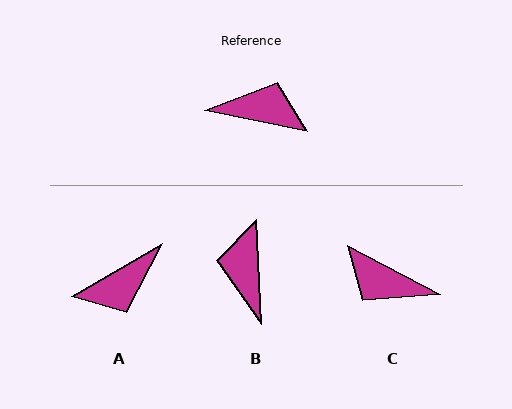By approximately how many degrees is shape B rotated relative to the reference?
Approximately 104 degrees counter-clockwise.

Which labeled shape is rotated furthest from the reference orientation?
C, about 164 degrees away.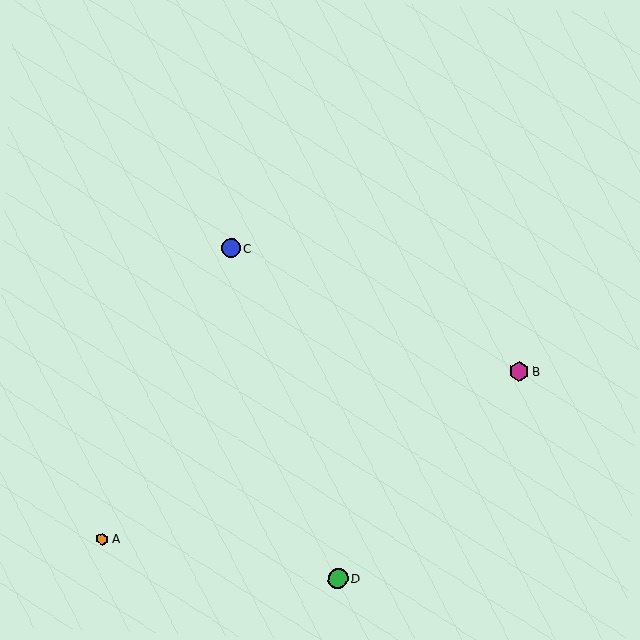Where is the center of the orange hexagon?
The center of the orange hexagon is at (102, 539).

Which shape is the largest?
The magenta hexagon (labeled B) is the largest.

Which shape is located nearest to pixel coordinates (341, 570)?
The green circle (labeled D) at (338, 578) is nearest to that location.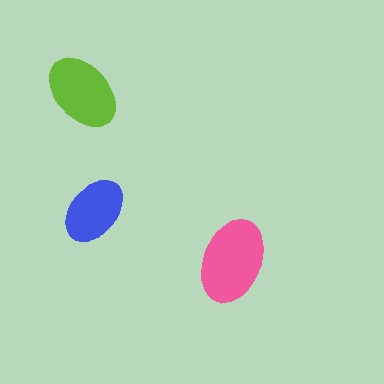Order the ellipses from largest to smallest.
the pink one, the lime one, the blue one.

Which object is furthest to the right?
The pink ellipse is rightmost.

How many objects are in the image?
There are 3 objects in the image.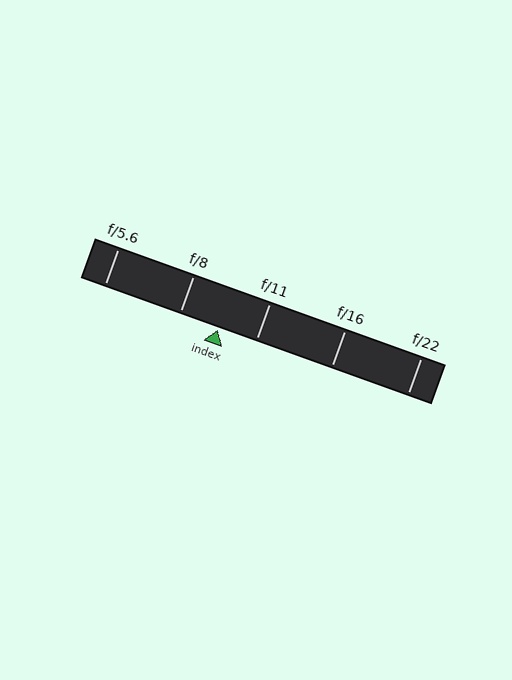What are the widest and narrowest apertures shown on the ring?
The widest aperture shown is f/5.6 and the narrowest is f/22.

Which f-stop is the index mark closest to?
The index mark is closest to f/11.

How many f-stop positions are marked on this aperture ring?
There are 5 f-stop positions marked.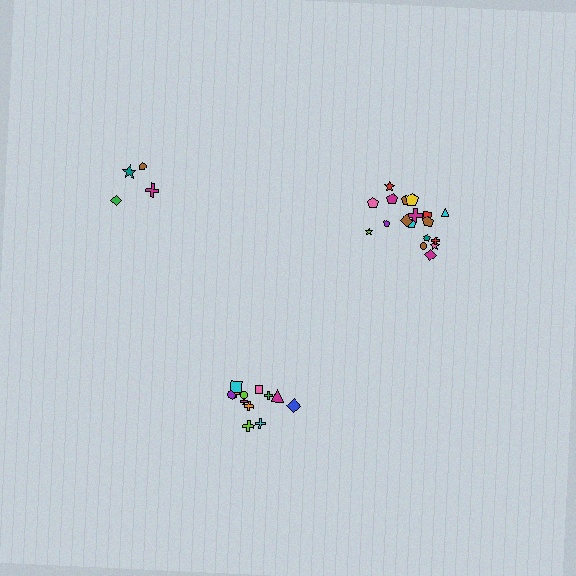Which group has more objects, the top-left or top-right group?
The top-right group.